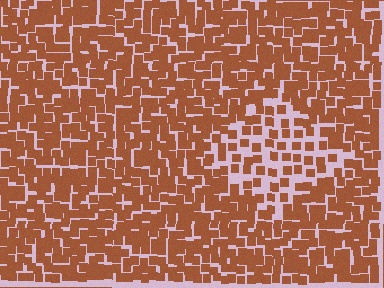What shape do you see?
I see a diamond.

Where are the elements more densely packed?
The elements are more densely packed outside the diamond boundary.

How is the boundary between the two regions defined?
The boundary is defined by a change in element density (approximately 2.1x ratio). All elements are the same color, size, and shape.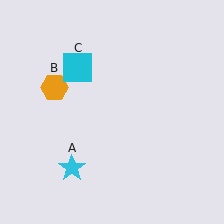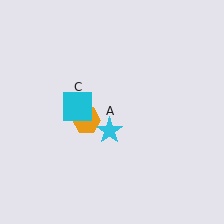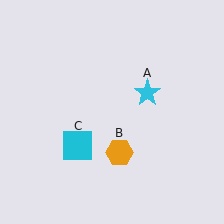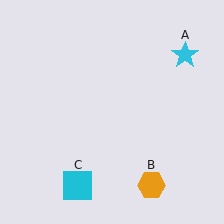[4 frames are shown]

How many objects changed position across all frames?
3 objects changed position: cyan star (object A), orange hexagon (object B), cyan square (object C).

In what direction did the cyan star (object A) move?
The cyan star (object A) moved up and to the right.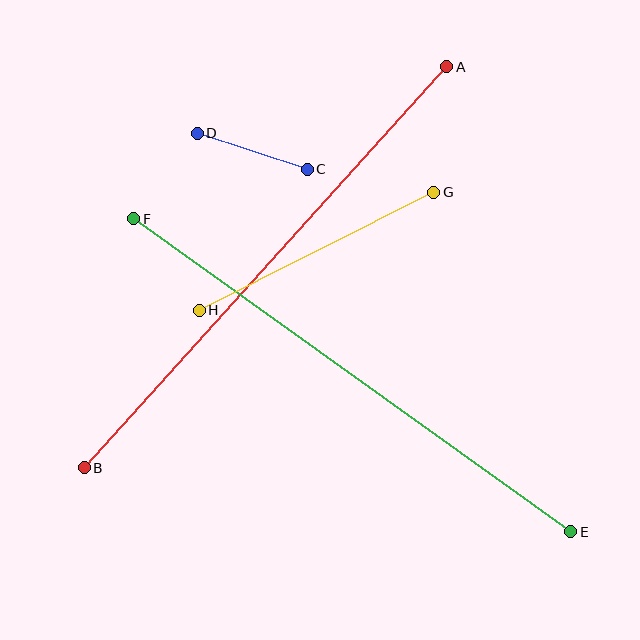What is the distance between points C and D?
The distance is approximately 115 pixels.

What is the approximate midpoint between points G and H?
The midpoint is at approximately (317, 251) pixels.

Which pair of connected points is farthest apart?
Points A and B are farthest apart.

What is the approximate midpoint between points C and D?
The midpoint is at approximately (252, 151) pixels.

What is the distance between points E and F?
The distance is approximately 538 pixels.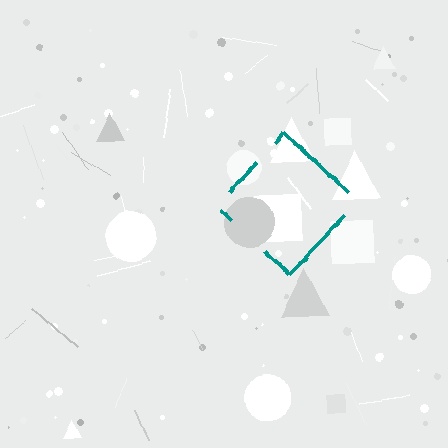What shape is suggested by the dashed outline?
The dashed outline suggests a diamond.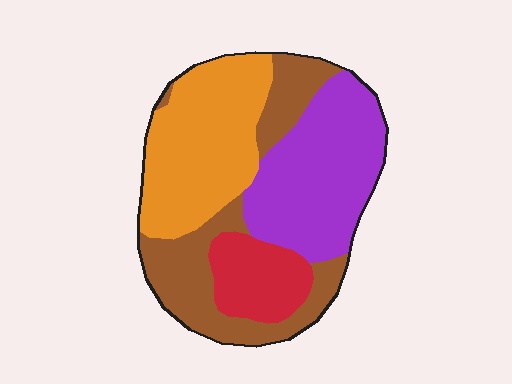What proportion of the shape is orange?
Orange covers about 30% of the shape.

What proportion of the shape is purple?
Purple takes up between a quarter and a half of the shape.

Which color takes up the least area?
Red, at roughly 15%.